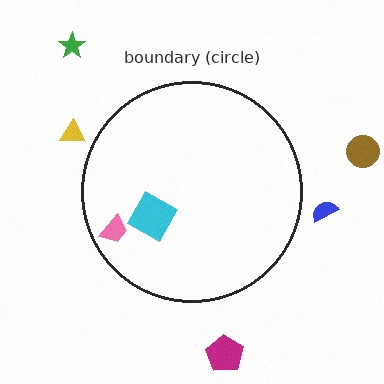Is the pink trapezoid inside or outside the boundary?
Inside.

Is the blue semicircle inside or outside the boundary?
Outside.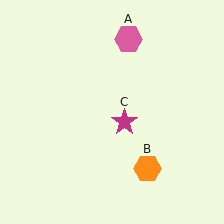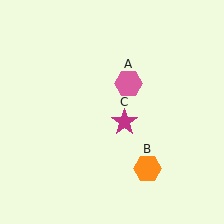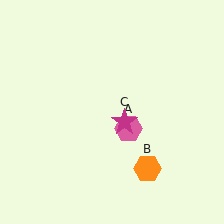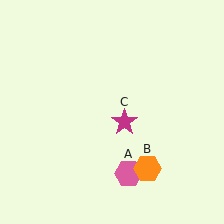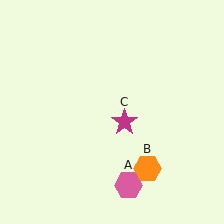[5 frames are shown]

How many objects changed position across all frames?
1 object changed position: pink hexagon (object A).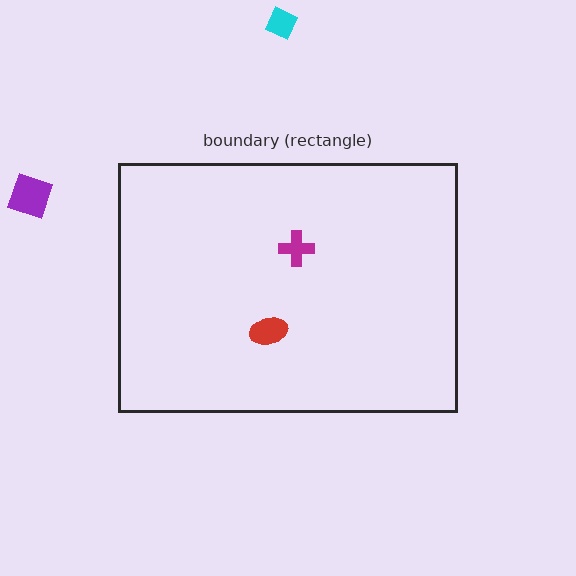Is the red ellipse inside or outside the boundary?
Inside.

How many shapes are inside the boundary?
2 inside, 2 outside.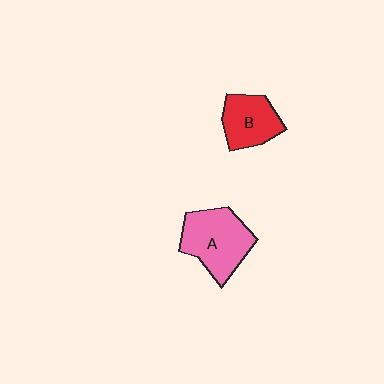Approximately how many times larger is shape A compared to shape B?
Approximately 1.4 times.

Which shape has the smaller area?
Shape B (red).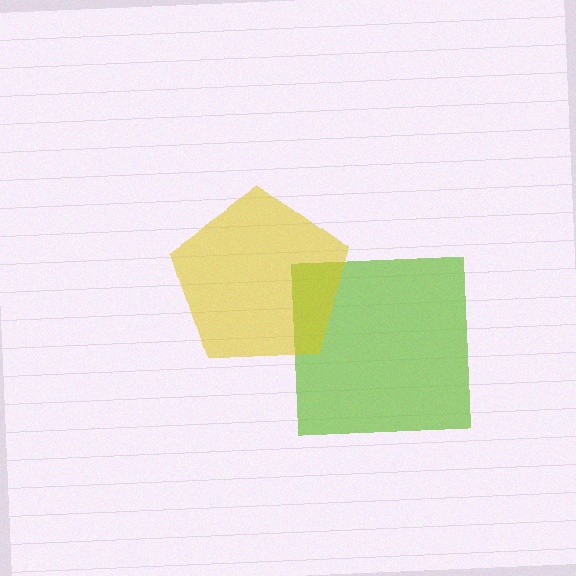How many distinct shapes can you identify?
There are 2 distinct shapes: a lime square, a yellow pentagon.